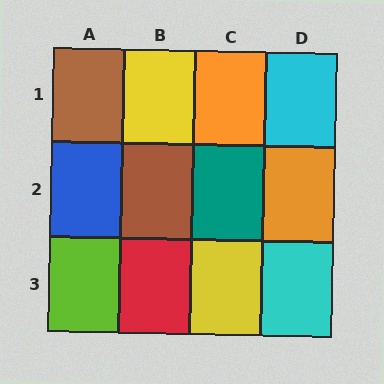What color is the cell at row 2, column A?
Blue.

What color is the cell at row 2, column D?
Orange.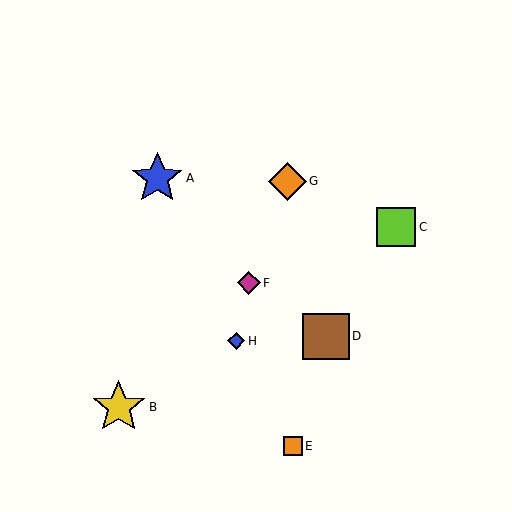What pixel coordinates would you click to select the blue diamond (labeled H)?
Click at (236, 341) to select the blue diamond H.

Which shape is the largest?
The yellow star (labeled B) is the largest.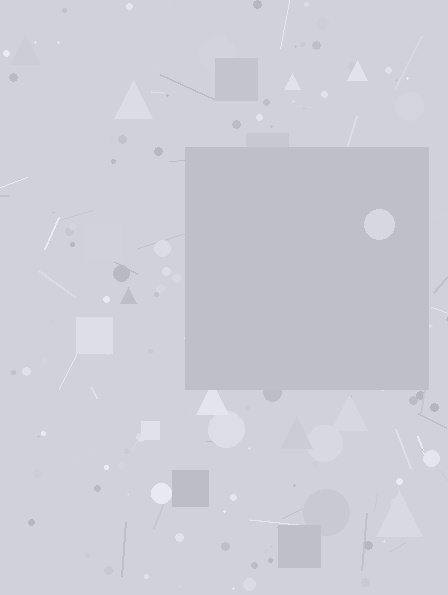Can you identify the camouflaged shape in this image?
The camouflaged shape is a square.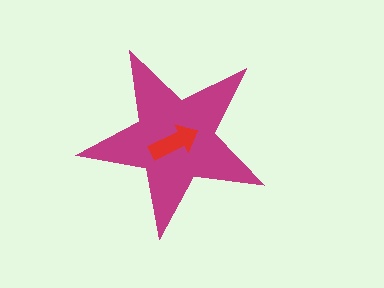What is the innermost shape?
The red arrow.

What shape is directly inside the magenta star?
The red arrow.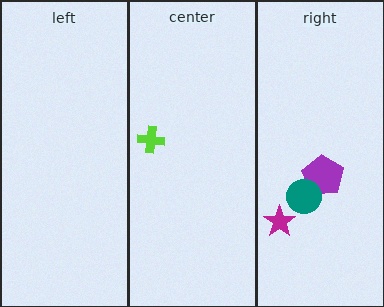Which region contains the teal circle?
The right region.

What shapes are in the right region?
The purple pentagon, the teal circle, the magenta star.